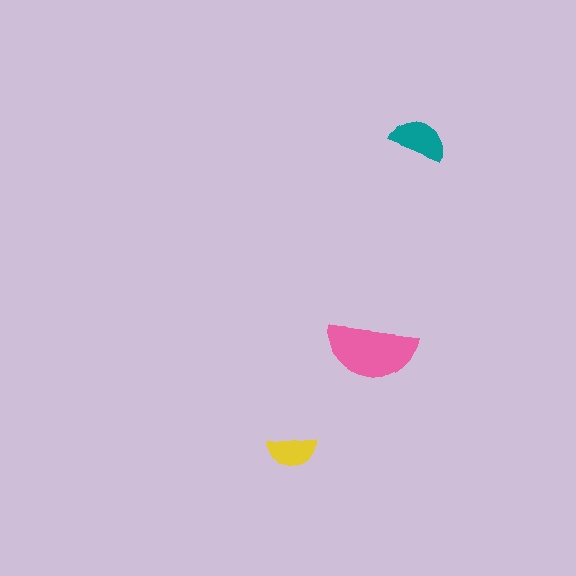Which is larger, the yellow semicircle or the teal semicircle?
The teal one.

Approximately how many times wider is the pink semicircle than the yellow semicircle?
About 2 times wider.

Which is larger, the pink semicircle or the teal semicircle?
The pink one.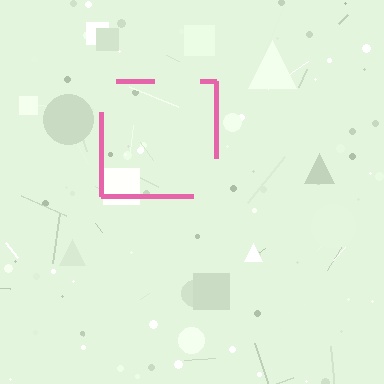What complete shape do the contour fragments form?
The contour fragments form a square.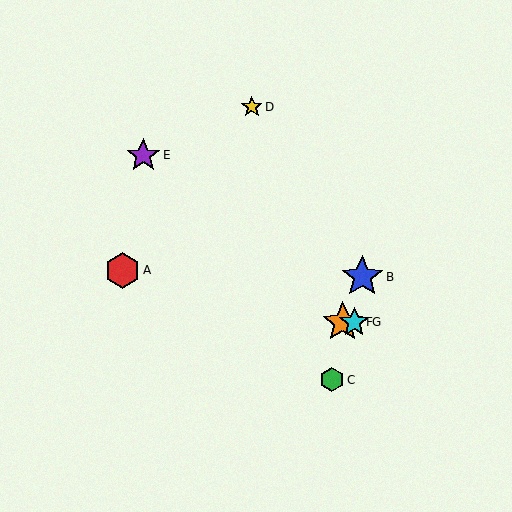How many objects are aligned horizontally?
2 objects (F, G) are aligned horizontally.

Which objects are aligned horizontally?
Objects F, G are aligned horizontally.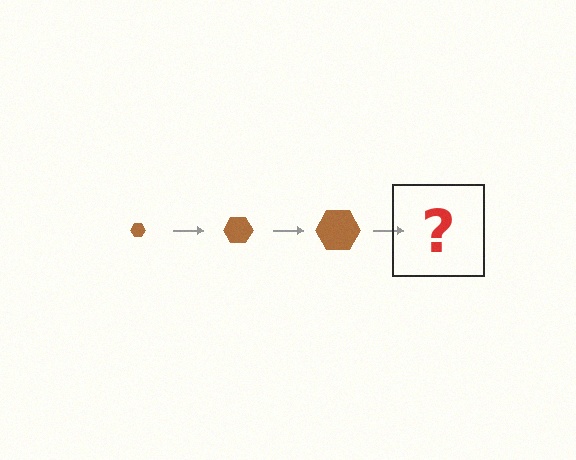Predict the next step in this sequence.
The next step is a brown hexagon, larger than the previous one.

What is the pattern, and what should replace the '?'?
The pattern is that the hexagon gets progressively larger each step. The '?' should be a brown hexagon, larger than the previous one.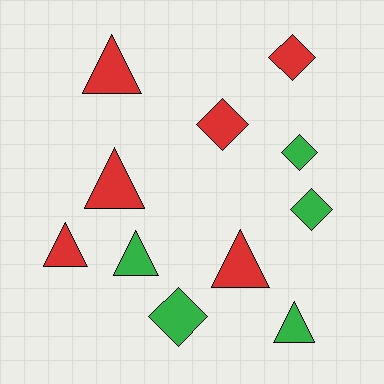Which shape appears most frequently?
Triangle, with 6 objects.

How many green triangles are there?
There are 2 green triangles.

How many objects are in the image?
There are 11 objects.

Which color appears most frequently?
Red, with 6 objects.